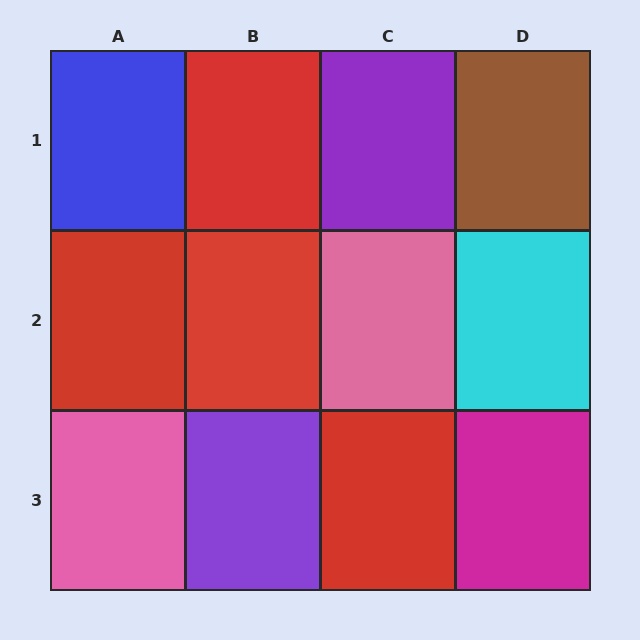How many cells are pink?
2 cells are pink.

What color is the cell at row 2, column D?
Cyan.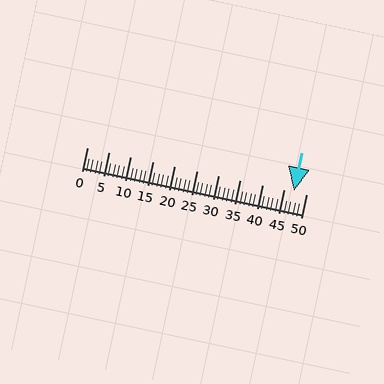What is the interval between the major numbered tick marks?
The major tick marks are spaced 5 units apart.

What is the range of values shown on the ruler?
The ruler shows values from 0 to 50.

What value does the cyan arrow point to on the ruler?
The cyan arrow points to approximately 47.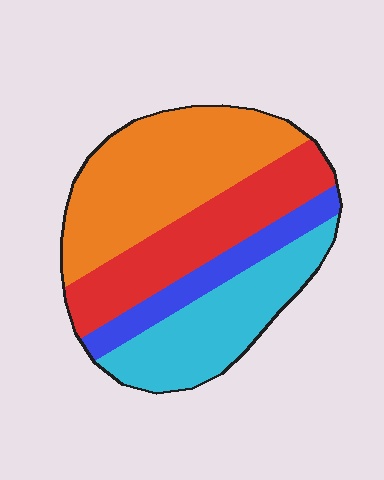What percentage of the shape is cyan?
Cyan takes up about one quarter (1/4) of the shape.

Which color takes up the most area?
Orange, at roughly 35%.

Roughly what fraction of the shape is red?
Red covers roughly 25% of the shape.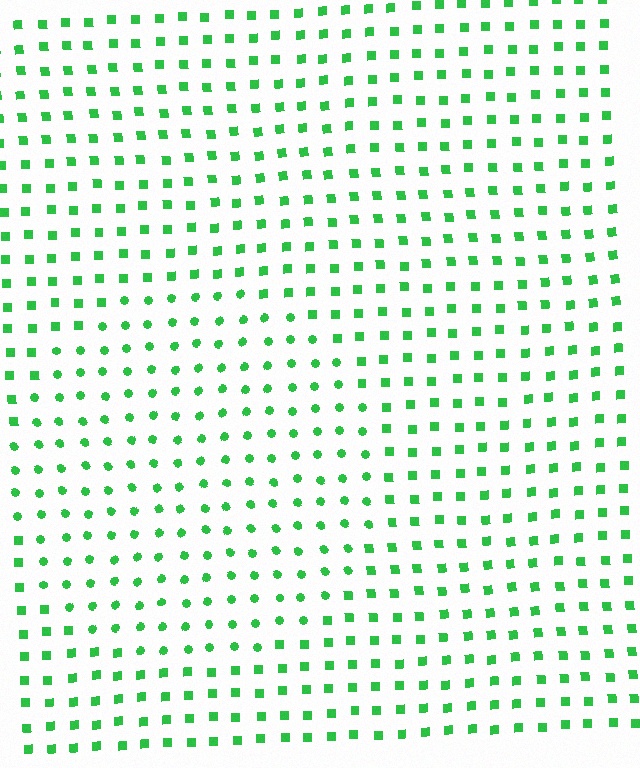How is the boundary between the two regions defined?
The boundary is defined by a change in element shape: circles inside vs. squares outside. All elements share the same color and spacing.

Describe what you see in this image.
The image is filled with small green elements arranged in a uniform grid. A circle-shaped region contains circles, while the surrounding area contains squares. The boundary is defined purely by the change in element shape.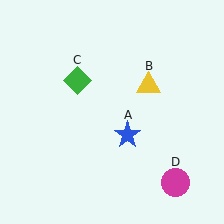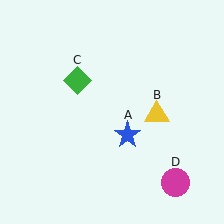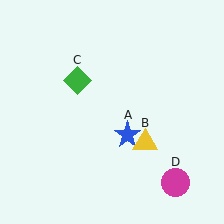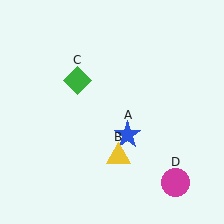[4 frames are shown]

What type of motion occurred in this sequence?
The yellow triangle (object B) rotated clockwise around the center of the scene.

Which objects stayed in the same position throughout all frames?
Blue star (object A) and green diamond (object C) and magenta circle (object D) remained stationary.